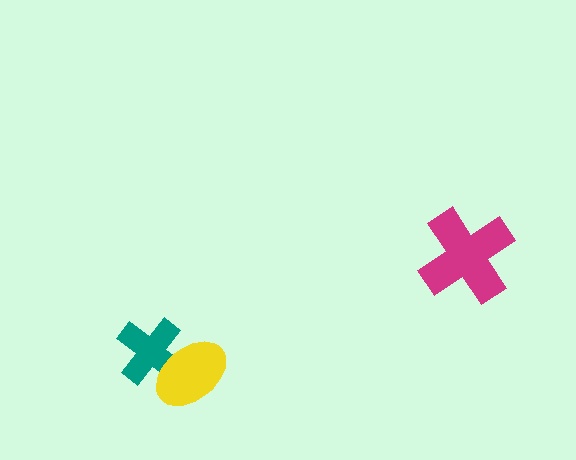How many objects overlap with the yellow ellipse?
1 object overlaps with the yellow ellipse.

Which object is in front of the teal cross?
The yellow ellipse is in front of the teal cross.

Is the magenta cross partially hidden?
No, no other shape covers it.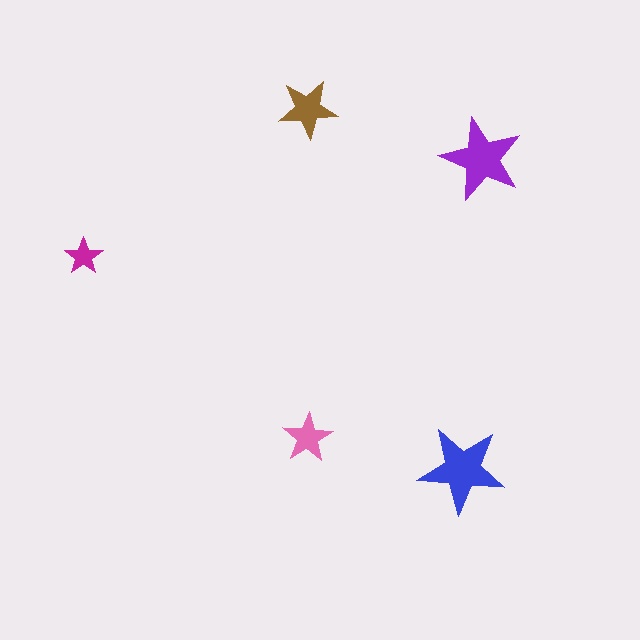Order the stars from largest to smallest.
the blue one, the purple one, the brown one, the pink one, the magenta one.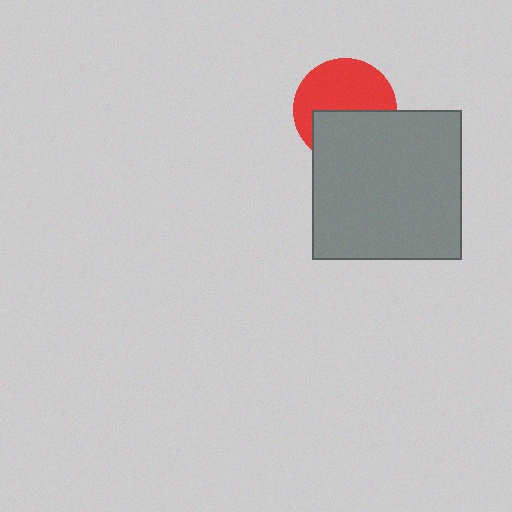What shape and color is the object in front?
The object in front is a gray square.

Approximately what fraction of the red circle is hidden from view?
Roughly 44% of the red circle is hidden behind the gray square.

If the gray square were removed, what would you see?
You would see the complete red circle.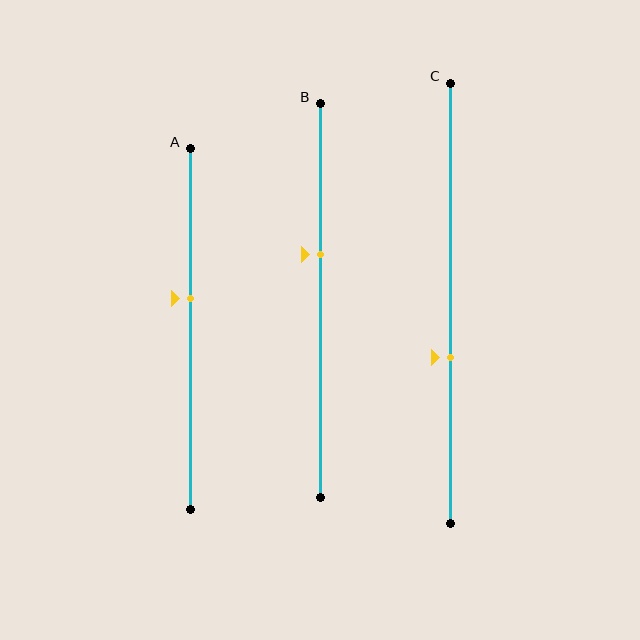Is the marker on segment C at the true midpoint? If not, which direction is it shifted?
No, the marker on segment C is shifted downward by about 12% of the segment length.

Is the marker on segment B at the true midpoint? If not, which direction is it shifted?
No, the marker on segment B is shifted upward by about 12% of the segment length.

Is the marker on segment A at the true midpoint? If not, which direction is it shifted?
No, the marker on segment A is shifted upward by about 9% of the segment length.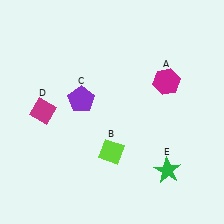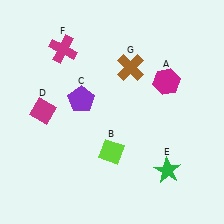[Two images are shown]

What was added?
A magenta cross (F), a brown cross (G) were added in Image 2.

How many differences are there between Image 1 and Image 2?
There are 2 differences between the two images.